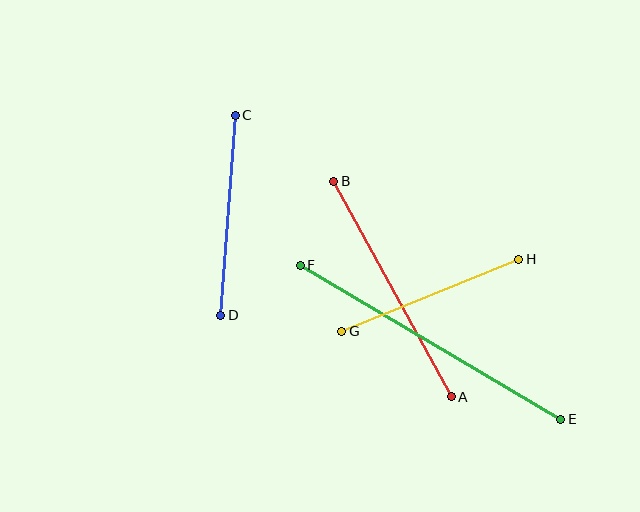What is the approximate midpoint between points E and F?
The midpoint is at approximately (430, 342) pixels.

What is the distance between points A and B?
The distance is approximately 245 pixels.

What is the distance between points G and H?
The distance is approximately 191 pixels.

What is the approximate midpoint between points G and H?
The midpoint is at approximately (430, 295) pixels.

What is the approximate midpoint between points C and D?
The midpoint is at approximately (228, 215) pixels.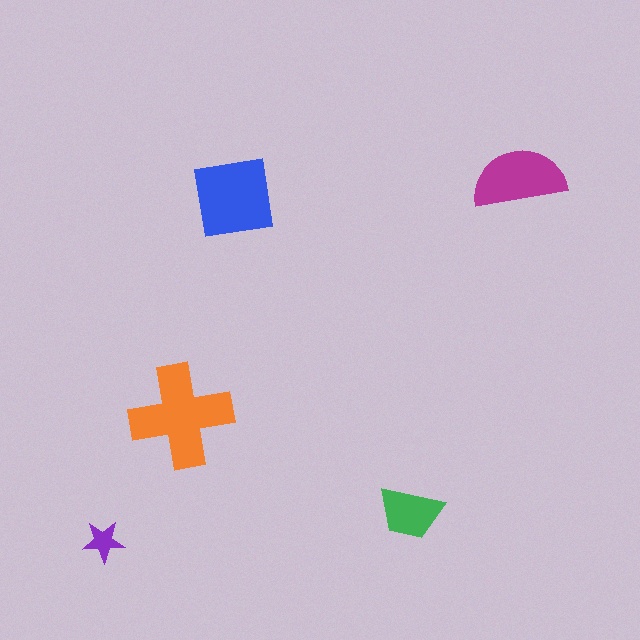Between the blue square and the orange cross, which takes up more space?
The orange cross.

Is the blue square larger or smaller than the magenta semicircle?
Larger.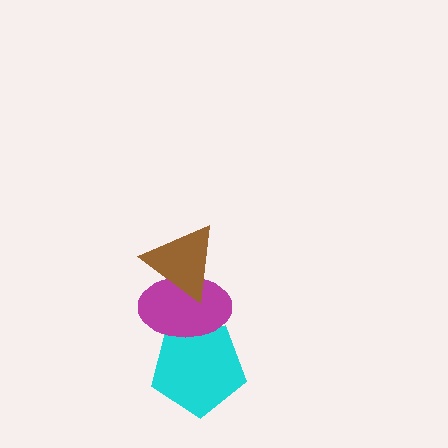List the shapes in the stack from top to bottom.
From top to bottom: the brown triangle, the magenta ellipse, the cyan pentagon.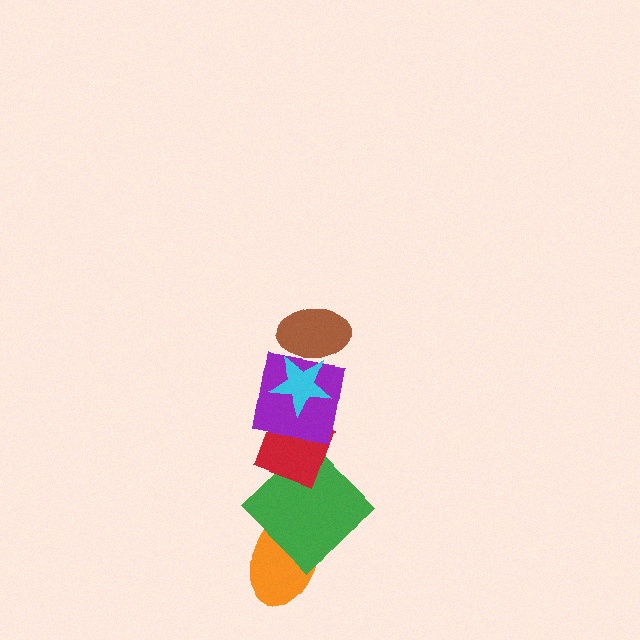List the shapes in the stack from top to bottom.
From top to bottom: the brown ellipse, the cyan star, the purple square, the red diamond, the green diamond, the orange ellipse.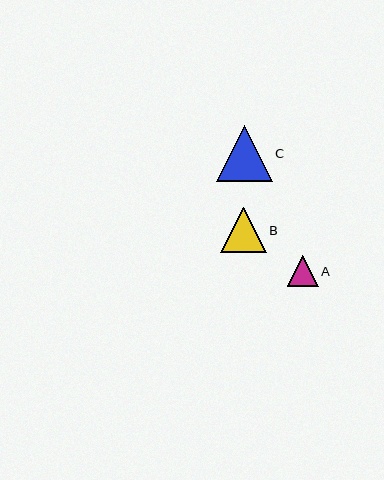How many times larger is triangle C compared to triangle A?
Triangle C is approximately 1.8 times the size of triangle A.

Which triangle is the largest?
Triangle C is the largest with a size of approximately 56 pixels.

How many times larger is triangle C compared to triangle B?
Triangle C is approximately 1.2 times the size of triangle B.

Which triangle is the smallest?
Triangle A is the smallest with a size of approximately 31 pixels.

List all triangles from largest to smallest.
From largest to smallest: C, B, A.